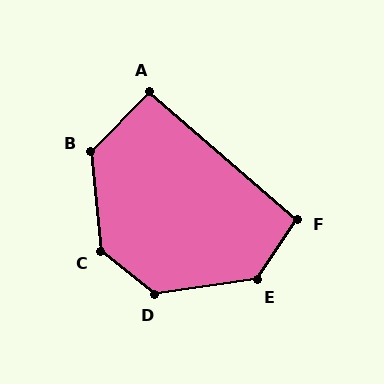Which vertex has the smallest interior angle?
A, at approximately 93 degrees.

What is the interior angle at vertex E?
Approximately 132 degrees (obtuse).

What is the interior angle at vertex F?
Approximately 97 degrees (obtuse).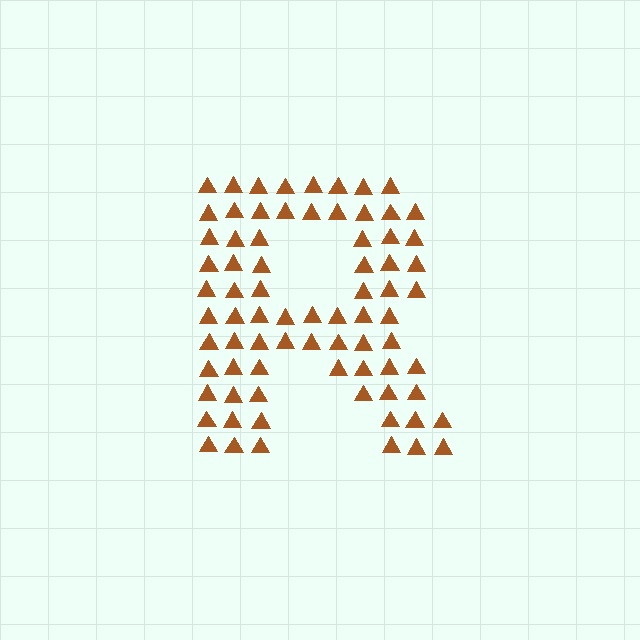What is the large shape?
The large shape is the letter R.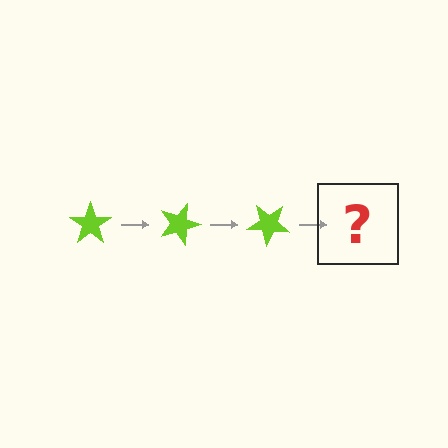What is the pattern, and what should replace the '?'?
The pattern is that the star rotates 20 degrees each step. The '?' should be a lime star rotated 60 degrees.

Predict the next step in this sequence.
The next step is a lime star rotated 60 degrees.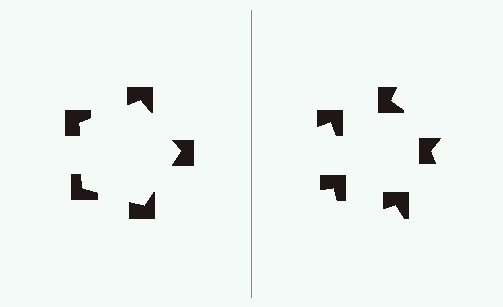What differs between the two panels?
The notched squares are positioned identically on both sides; only the wedge orientations differ. On the left they align to a pentagon; on the right they are misaligned.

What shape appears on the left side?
An illusory pentagon.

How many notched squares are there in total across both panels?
10 — 5 on each side.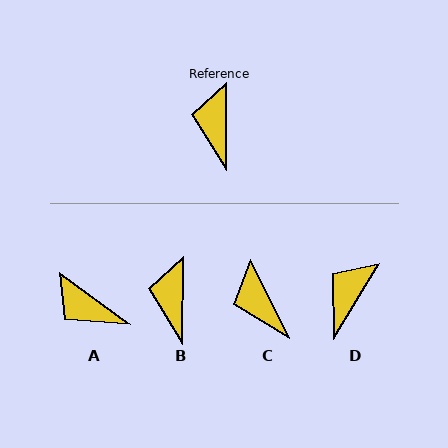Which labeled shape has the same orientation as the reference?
B.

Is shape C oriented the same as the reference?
No, it is off by about 27 degrees.